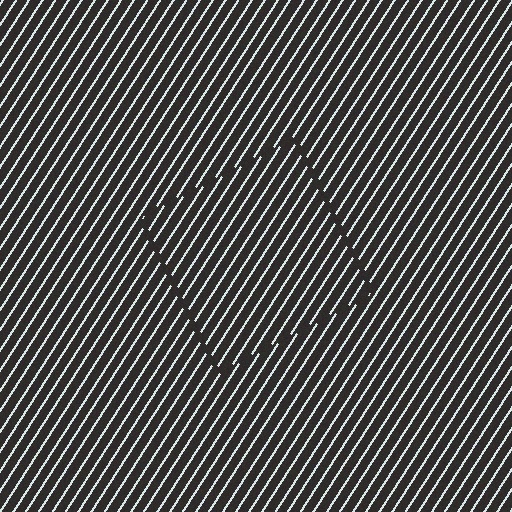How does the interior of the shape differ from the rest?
The interior of the shape contains the same grating, shifted by half a period — the contour is defined by the phase discontinuity where line-ends from the inner and outer gratings abut.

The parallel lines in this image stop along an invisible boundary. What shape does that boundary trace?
An illusory square. The interior of the shape contains the same grating, shifted by half a period — the contour is defined by the phase discontinuity where line-ends from the inner and outer gratings abut.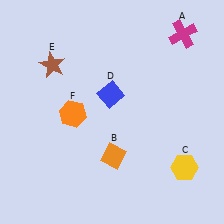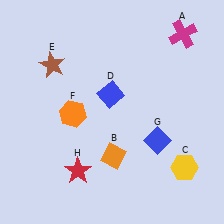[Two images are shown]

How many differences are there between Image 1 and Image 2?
There are 2 differences between the two images.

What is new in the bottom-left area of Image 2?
A red star (H) was added in the bottom-left area of Image 2.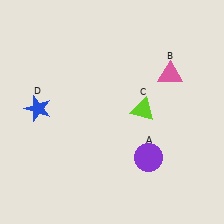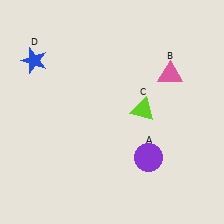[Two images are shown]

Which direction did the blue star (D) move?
The blue star (D) moved up.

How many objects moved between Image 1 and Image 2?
1 object moved between the two images.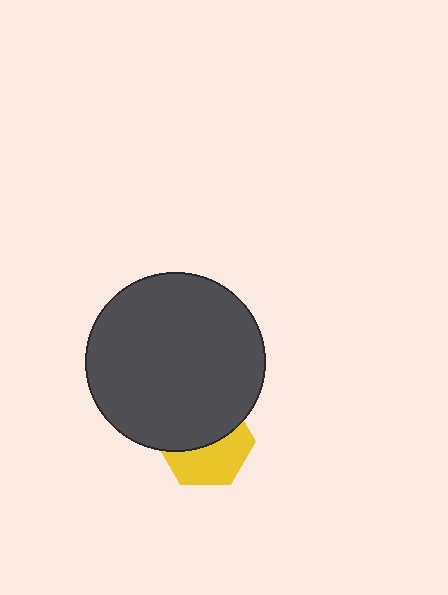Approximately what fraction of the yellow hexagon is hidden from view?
Roughly 52% of the yellow hexagon is hidden behind the dark gray circle.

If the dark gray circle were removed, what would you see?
You would see the complete yellow hexagon.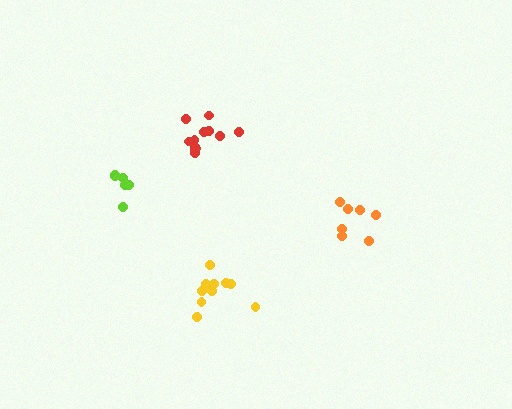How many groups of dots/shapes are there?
There are 4 groups.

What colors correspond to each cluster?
The clusters are colored: lime, yellow, red, orange.